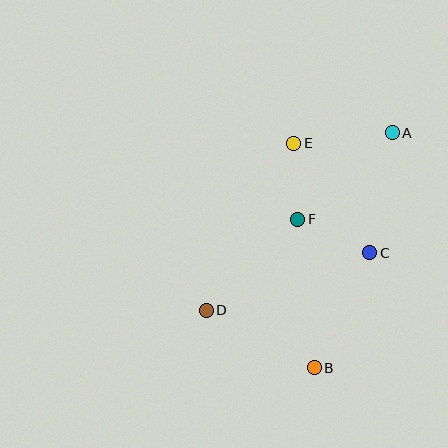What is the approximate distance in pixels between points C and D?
The distance between C and D is approximately 173 pixels.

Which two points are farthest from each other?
Points A and D are farthest from each other.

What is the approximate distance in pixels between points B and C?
The distance between B and C is approximately 128 pixels.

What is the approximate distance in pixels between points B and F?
The distance between B and F is approximately 149 pixels.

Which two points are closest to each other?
Points E and F are closest to each other.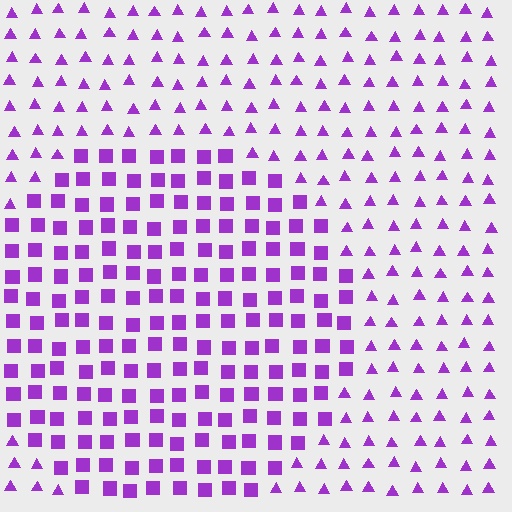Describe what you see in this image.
The image is filled with small purple elements arranged in a uniform grid. A circle-shaped region contains squares, while the surrounding area contains triangles. The boundary is defined purely by the change in element shape.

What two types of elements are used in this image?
The image uses squares inside the circle region and triangles outside it.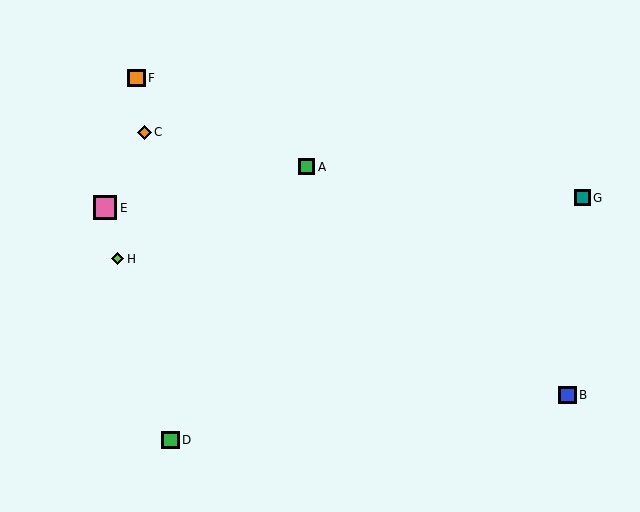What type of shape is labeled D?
Shape D is a green square.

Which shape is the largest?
The pink square (labeled E) is the largest.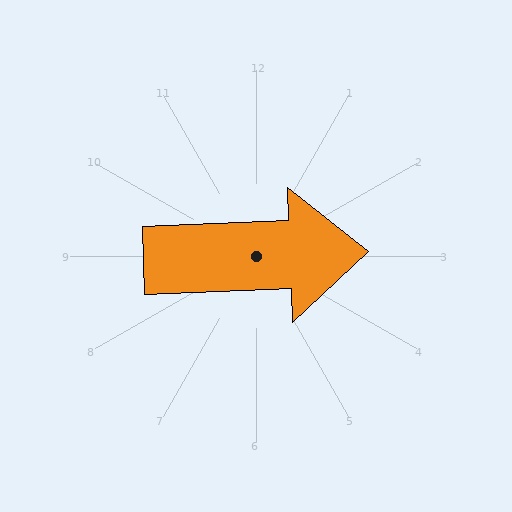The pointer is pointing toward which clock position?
Roughly 3 o'clock.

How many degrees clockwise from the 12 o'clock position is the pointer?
Approximately 88 degrees.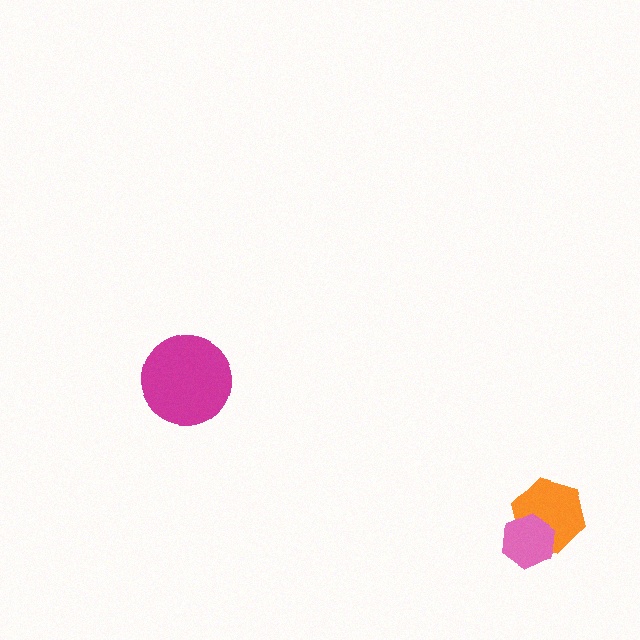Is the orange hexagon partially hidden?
Yes, it is partially covered by another shape.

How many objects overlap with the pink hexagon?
1 object overlaps with the pink hexagon.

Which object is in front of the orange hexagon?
The pink hexagon is in front of the orange hexagon.